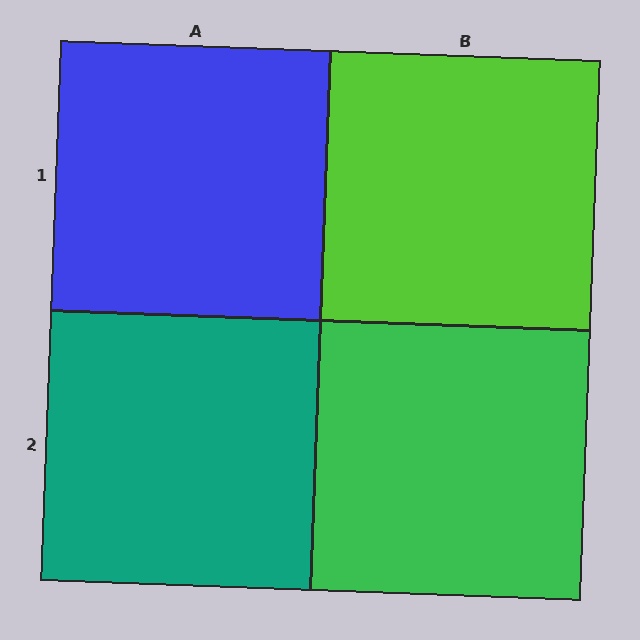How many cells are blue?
1 cell is blue.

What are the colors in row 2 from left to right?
Teal, green.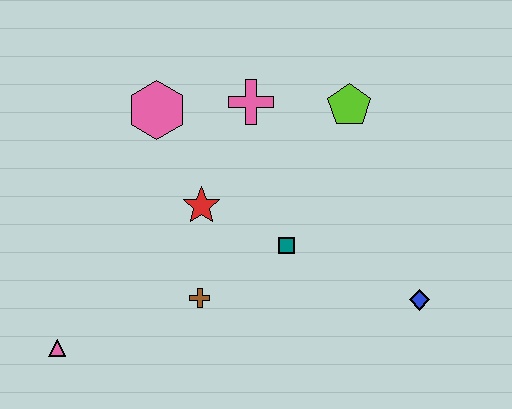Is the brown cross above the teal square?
No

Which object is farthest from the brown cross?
The lime pentagon is farthest from the brown cross.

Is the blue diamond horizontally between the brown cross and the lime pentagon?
No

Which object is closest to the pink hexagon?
The pink cross is closest to the pink hexagon.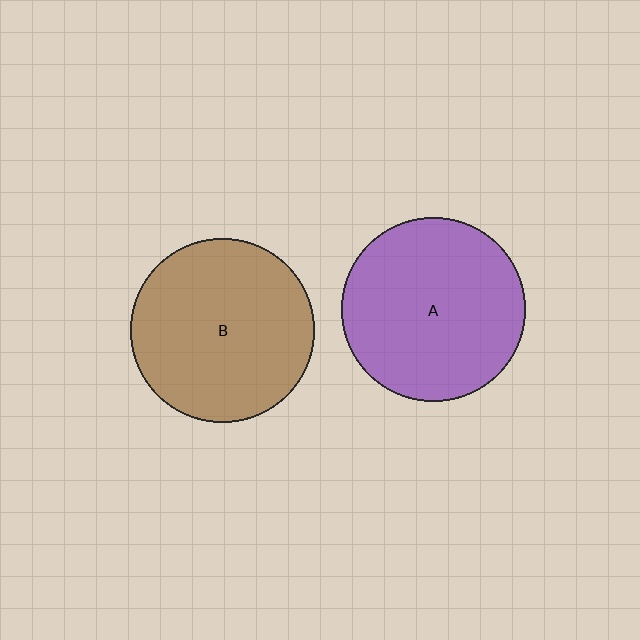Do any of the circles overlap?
No, none of the circles overlap.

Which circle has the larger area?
Circle A (purple).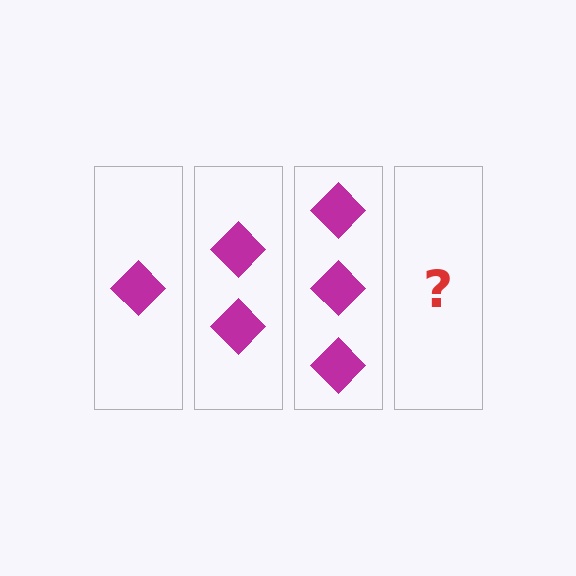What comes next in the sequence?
The next element should be 4 diamonds.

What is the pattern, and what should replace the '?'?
The pattern is that each step adds one more diamond. The '?' should be 4 diamonds.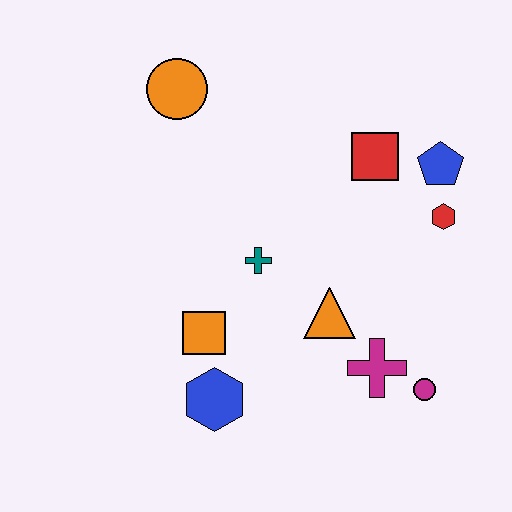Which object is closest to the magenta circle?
The magenta cross is closest to the magenta circle.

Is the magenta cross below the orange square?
Yes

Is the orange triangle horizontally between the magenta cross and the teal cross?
Yes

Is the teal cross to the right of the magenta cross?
No